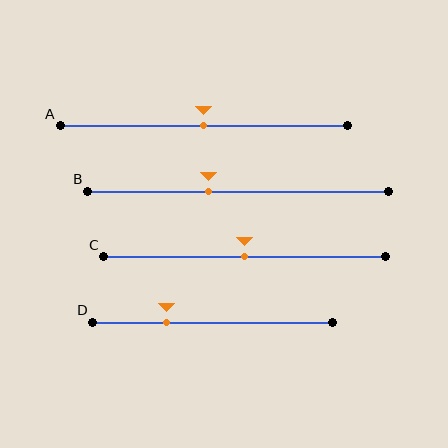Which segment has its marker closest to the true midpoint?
Segment A has its marker closest to the true midpoint.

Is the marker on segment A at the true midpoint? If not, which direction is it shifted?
Yes, the marker on segment A is at the true midpoint.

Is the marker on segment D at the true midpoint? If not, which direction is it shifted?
No, the marker on segment D is shifted to the left by about 19% of the segment length.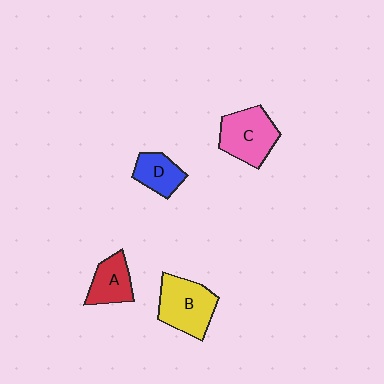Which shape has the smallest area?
Shape D (blue).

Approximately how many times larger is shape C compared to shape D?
Approximately 1.6 times.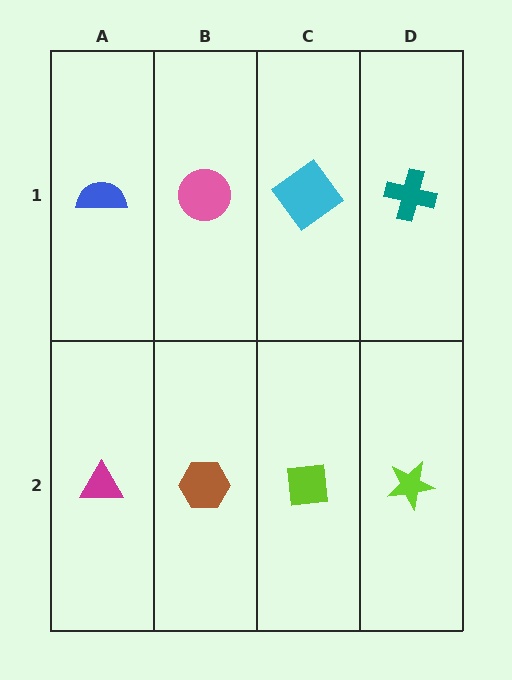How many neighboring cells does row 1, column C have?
3.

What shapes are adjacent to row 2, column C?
A cyan diamond (row 1, column C), a brown hexagon (row 2, column B), a lime star (row 2, column D).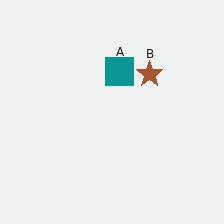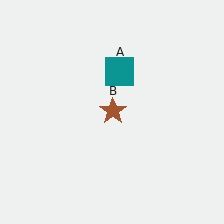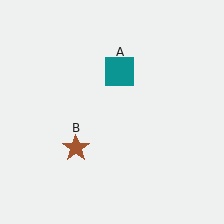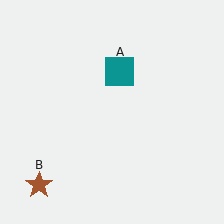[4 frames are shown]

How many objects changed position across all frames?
1 object changed position: brown star (object B).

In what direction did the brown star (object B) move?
The brown star (object B) moved down and to the left.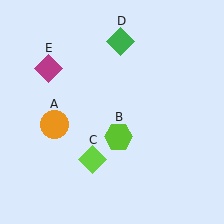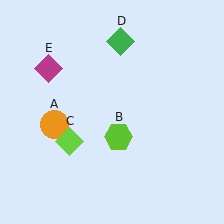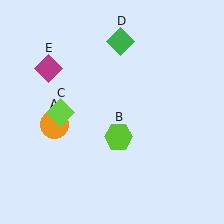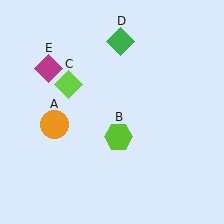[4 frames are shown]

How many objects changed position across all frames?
1 object changed position: lime diamond (object C).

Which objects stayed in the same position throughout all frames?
Orange circle (object A) and lime hexagon (object B) and green diamond (object D) and magenta diamond (object E) remained stationary.